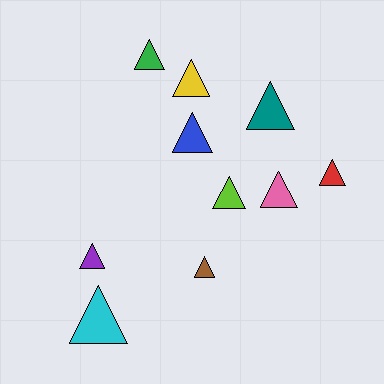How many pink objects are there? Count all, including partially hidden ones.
There is 1 pink object.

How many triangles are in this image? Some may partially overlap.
There are 10 triangles.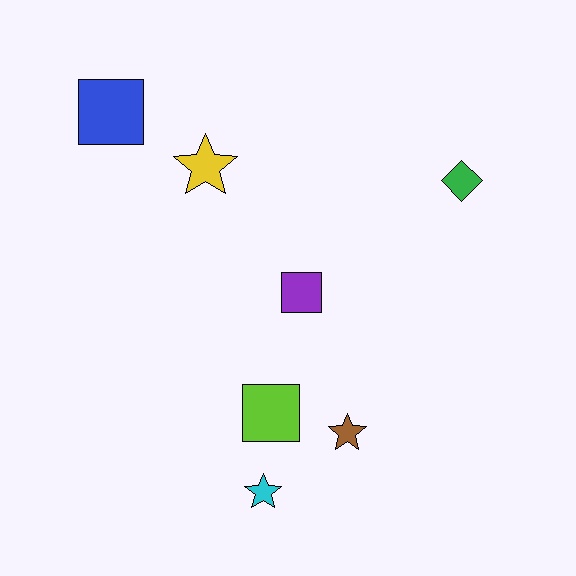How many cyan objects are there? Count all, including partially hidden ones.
There is 1 cyan object.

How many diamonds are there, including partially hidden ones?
There is 1 diamond.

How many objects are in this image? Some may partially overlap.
There are 7 objects.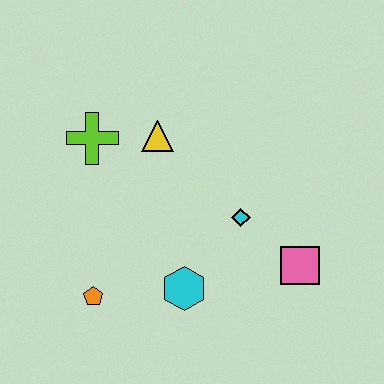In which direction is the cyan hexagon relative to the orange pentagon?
The cyan hexagon is to the right of the orange pentagon.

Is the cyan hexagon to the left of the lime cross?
No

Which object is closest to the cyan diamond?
The pink square is closest to the cyan diamond.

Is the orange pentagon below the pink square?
Yes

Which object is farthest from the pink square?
The lime cross is farthest from the pink square.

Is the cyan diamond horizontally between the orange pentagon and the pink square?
Yes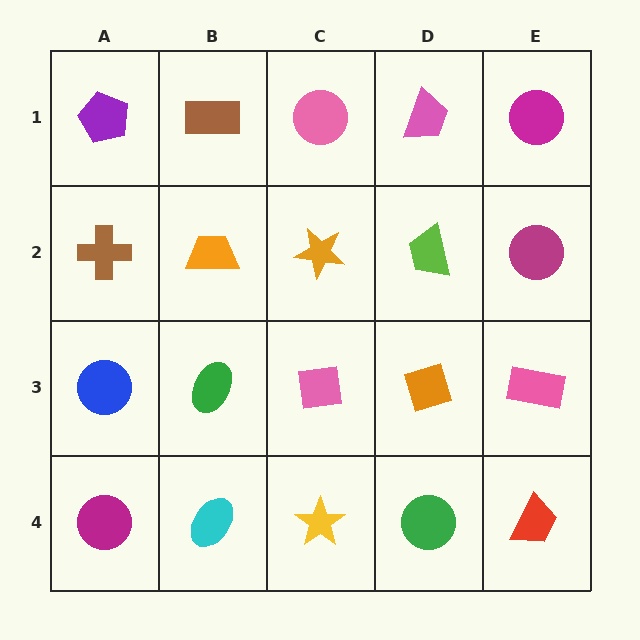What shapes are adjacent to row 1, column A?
A brown cross (row 2, column A), a brown rectangle (row 1, column B).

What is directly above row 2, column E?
A magenta circle.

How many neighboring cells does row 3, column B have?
4.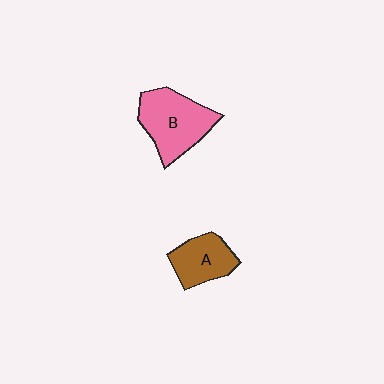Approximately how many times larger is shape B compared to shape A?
Approximately 1.5 times.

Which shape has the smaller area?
Shape A (brown).